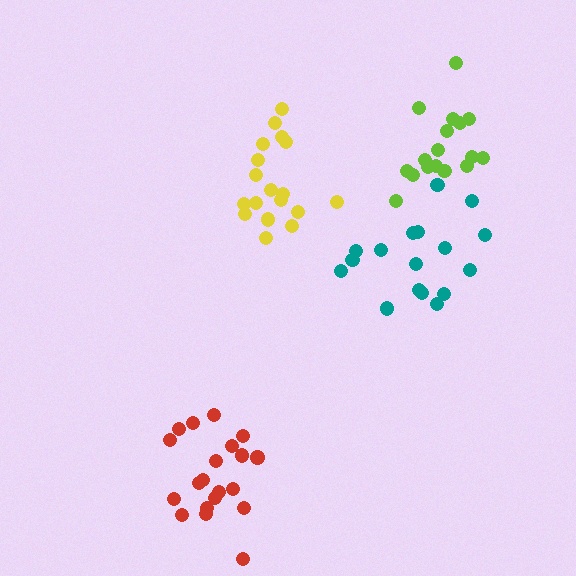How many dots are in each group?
Group 1: 17 dots, Group 2: 17 dots, Group 3: 18 dots, Group 4: 20 dots (72 total).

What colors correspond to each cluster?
The clusters are colored: lime, teal, yellow, red.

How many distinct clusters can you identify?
There are 4 distinct clusters.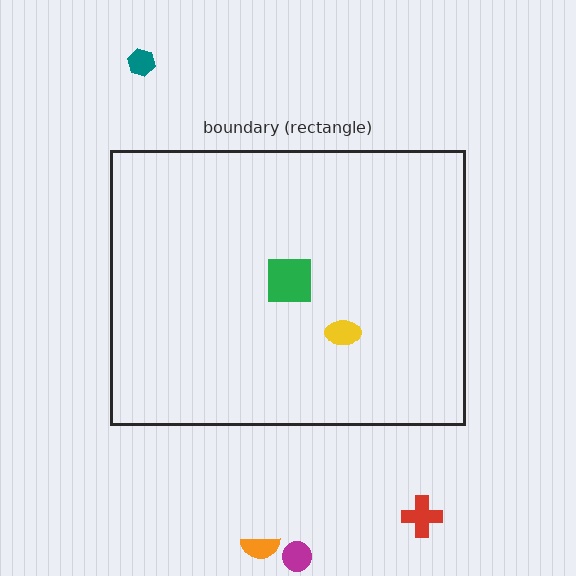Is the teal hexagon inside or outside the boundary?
Outside.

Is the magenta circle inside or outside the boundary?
Outside.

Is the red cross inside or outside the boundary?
Outside.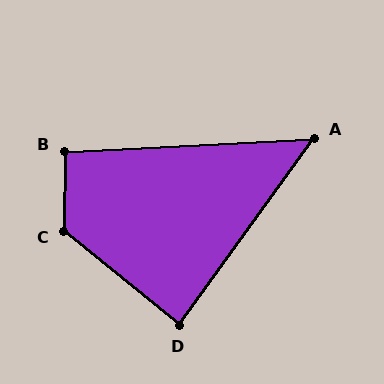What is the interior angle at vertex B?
Approximately 93 degrees (approximately right).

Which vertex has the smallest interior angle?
A, at approximately 51 degrees.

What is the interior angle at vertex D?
Approximately 87 degrees (approximately right).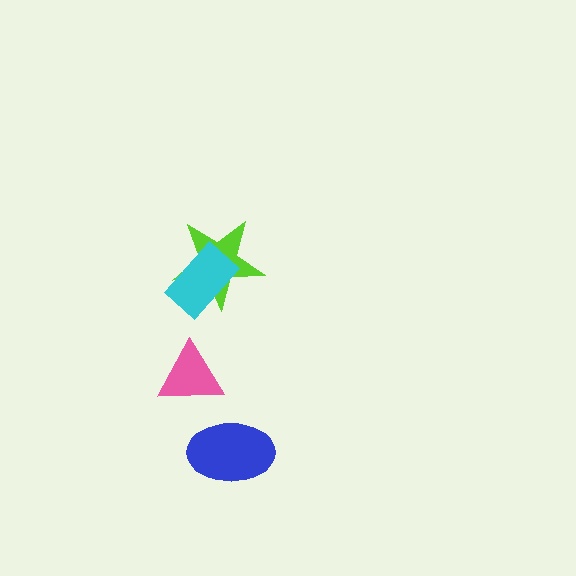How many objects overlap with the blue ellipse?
0 objects overlap with the blue ellipse.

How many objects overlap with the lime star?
1 object overlaps with the lime star.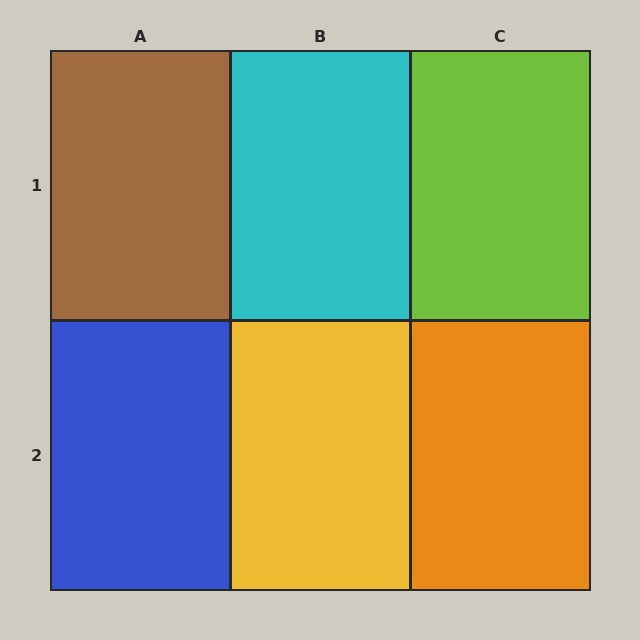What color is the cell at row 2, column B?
Yellow.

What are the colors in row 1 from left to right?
Brown, cyan, lime.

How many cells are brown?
1 cell is brown.